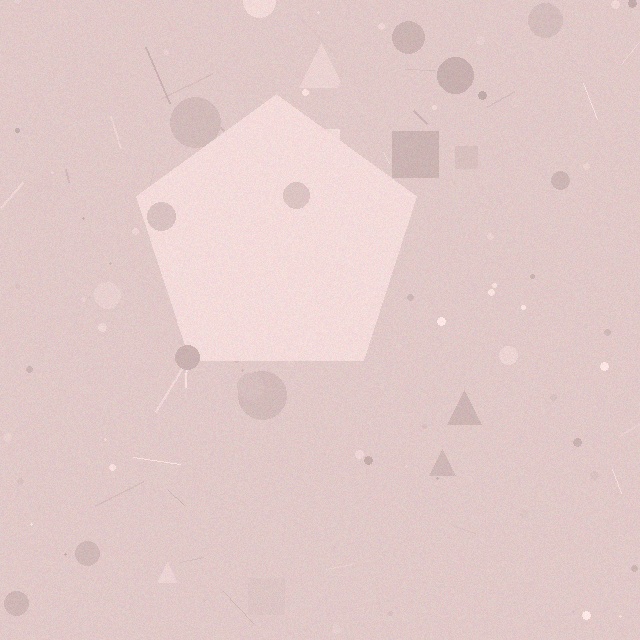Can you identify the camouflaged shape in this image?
The camouflaged shape is a pentagon.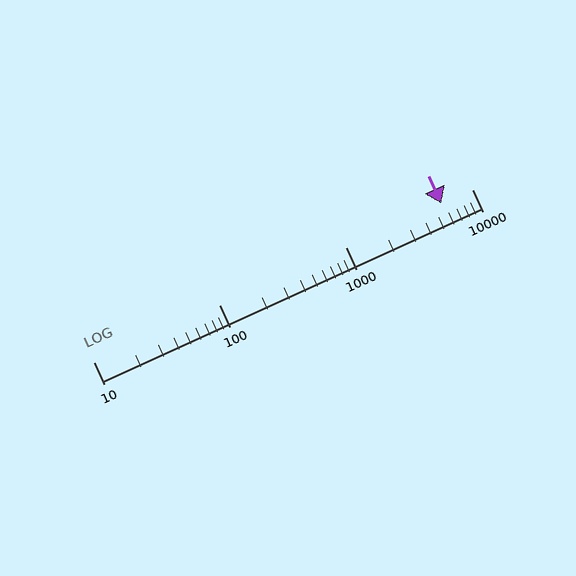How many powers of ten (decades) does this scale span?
The scale spans 3 decades, from 10 to 10000.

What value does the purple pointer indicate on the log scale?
The pointer indicates approximately 5700.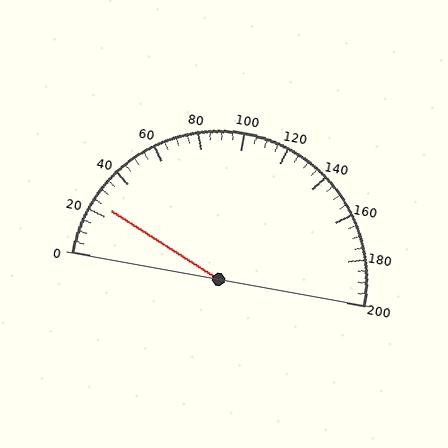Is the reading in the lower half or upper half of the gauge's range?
The reading is in the lower half of the range (0 to 200).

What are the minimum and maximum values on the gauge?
The gauge ranges from 0 to 200.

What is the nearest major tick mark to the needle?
The nearest major tick mark is 20.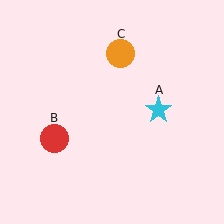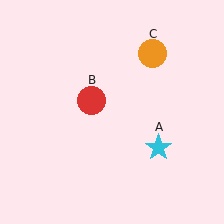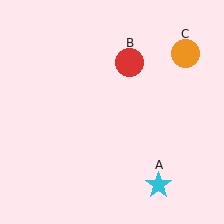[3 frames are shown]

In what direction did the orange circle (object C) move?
The orange circle (object C) moved right.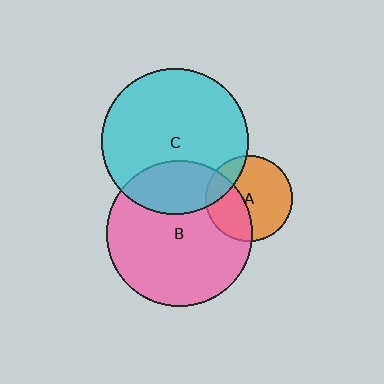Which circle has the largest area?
Circle C (cyan).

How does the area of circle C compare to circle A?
Approximately 2.9 times.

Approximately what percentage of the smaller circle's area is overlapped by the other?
Approximately 25%.